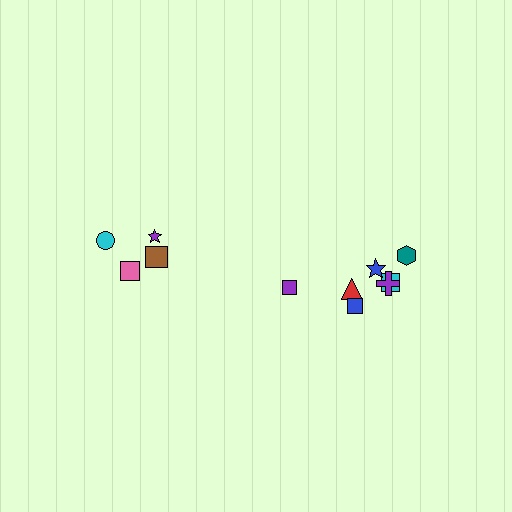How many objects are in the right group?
There are 7 objects.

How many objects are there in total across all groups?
There are 11 objects.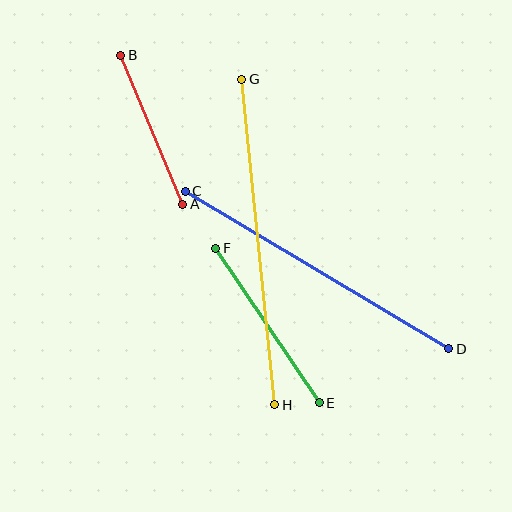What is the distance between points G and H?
The distance is approximately 327 pixels.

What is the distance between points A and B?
The distance is approximately 161 pixels.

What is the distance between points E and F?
The distance is approximately 186 pixels.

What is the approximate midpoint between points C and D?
The midpoint is at approximately (317, 270) pixels.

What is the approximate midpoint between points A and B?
The midpoint is at approximately (152, 130) pixels.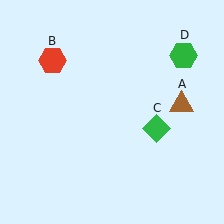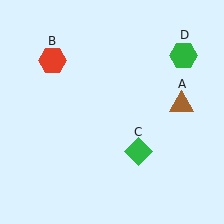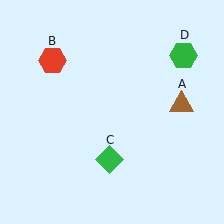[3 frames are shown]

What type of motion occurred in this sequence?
The green diamond (object C) rotated clockwise around the center of the scene.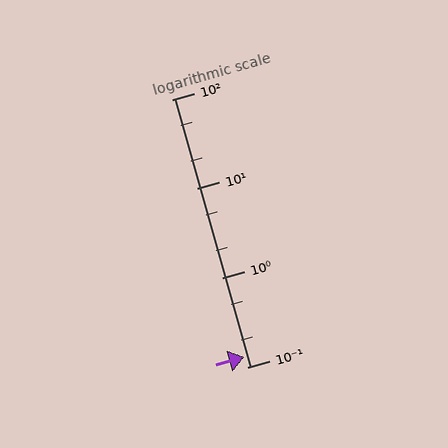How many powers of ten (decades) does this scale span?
The scale spans 3 decades, from 0.1 to 100.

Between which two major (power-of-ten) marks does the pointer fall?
The pointer is between 0.1 and 1.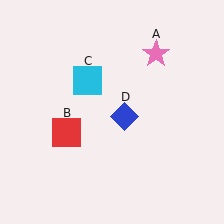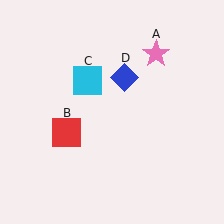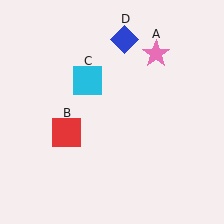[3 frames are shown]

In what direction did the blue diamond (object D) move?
The blue diamond (object D) moved up.